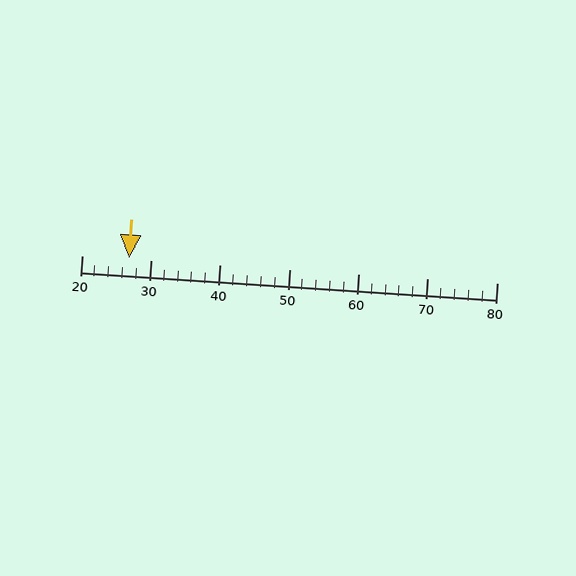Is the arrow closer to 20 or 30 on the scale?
The arrow is closer to 30.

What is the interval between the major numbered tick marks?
The major tick marks are spaced 10 units apart.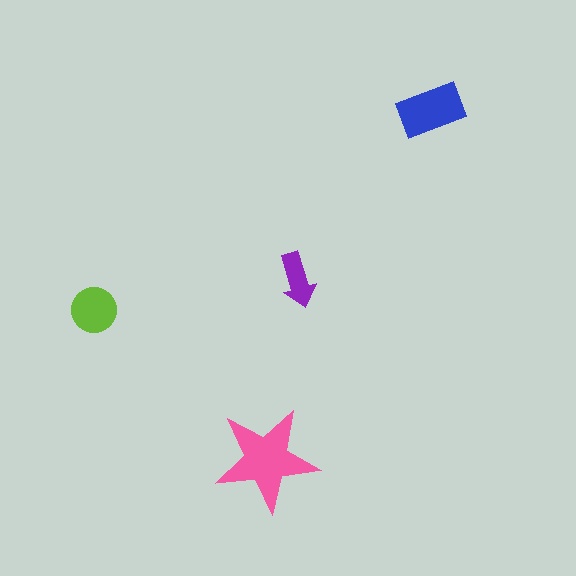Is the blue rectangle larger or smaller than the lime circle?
Larger.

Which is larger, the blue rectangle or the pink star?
The pink star.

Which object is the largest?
The pink star.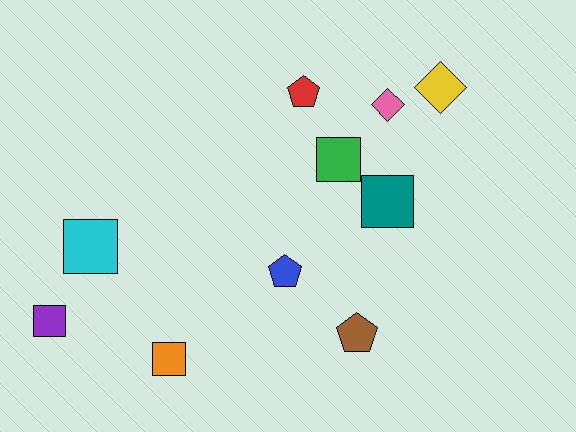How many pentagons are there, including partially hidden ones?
There are 3 pentagons.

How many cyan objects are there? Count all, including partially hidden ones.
There is 1 cyan object.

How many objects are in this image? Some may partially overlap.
There are 10 objects.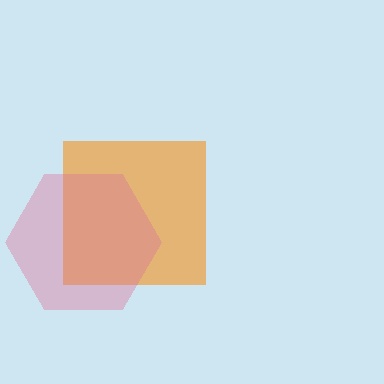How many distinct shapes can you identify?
There are 2 distinct shapes: an orange square, a pink hexagon.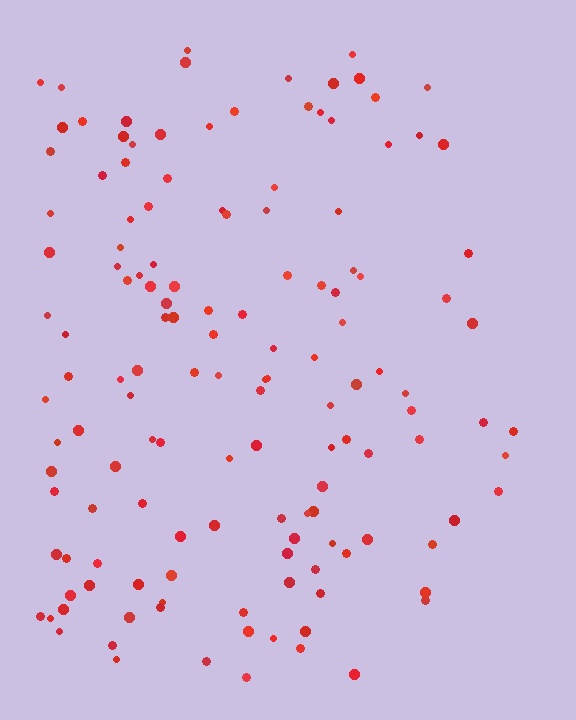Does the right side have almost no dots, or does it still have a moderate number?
Still a moderate number, just noticeably fewer than the left.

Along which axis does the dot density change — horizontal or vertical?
Horizontal.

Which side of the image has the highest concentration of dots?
The left.